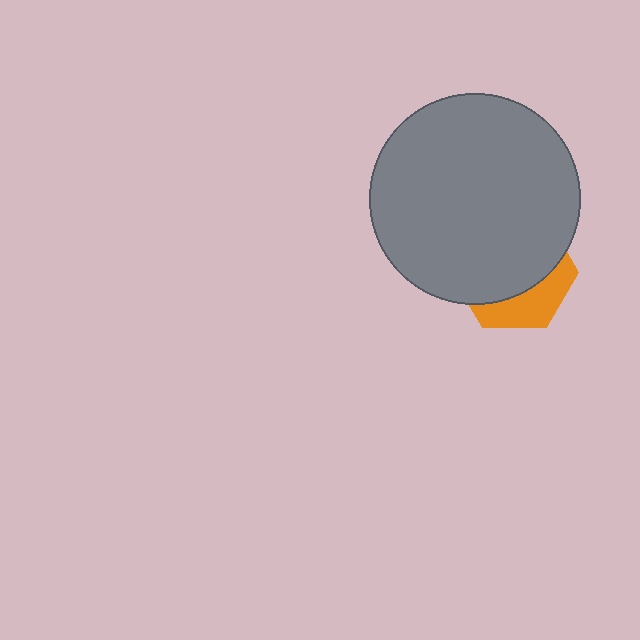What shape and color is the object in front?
The object in front is a gray circle.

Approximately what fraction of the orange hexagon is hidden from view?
Roughly 69% of the orange hexagon is hidden behind the gray circle.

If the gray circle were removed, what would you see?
You would see the complete orange hexagon.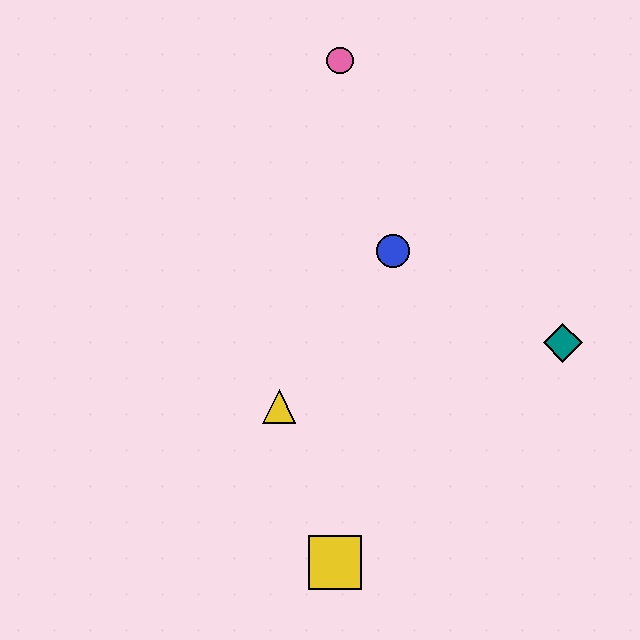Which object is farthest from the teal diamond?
The pink circle is farthest from the teal diamond.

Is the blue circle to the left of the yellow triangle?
No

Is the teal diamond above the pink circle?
No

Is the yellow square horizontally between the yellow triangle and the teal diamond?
Yes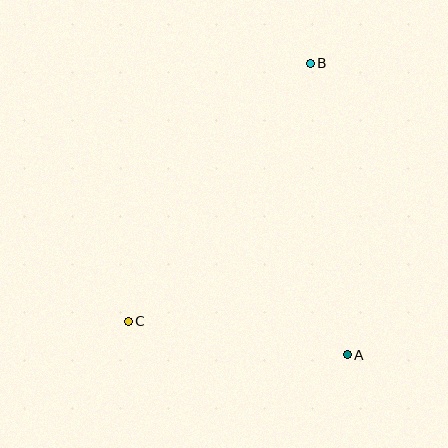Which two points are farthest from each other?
Points B and C are farthest from each other.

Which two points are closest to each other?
Points A and C are closest to each other.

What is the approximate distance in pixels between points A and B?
The distance between A and B is approximately 294 pixels.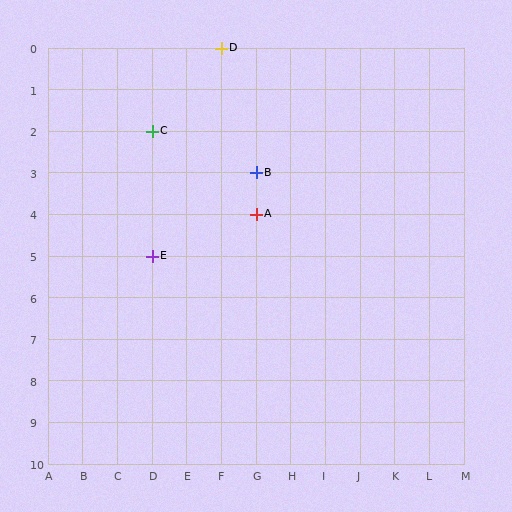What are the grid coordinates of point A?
Point A is at grid coordinates (G, 4).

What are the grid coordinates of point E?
Point E is at grid coordinates (D, 5).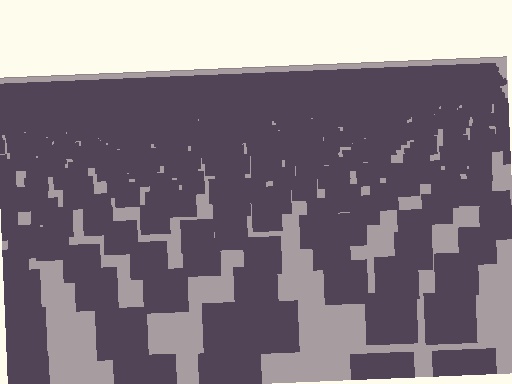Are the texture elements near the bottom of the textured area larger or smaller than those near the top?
Larger. Near the bottom, elements are closer to the viewer and appear at a bigger on-screen size.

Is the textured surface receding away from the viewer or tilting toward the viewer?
The surface is receding away from the viewer. Texture elements get smaller and denser toward the top.